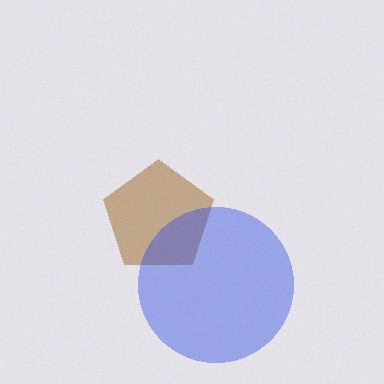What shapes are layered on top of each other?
The layered shapes are: a brown pentagon, a blue circle.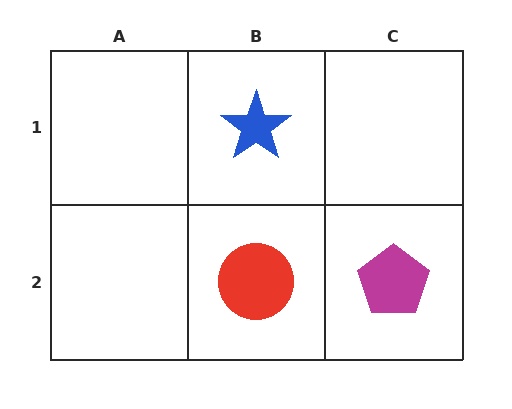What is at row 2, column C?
A magenta pentagon.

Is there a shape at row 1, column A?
No, that cell is empty.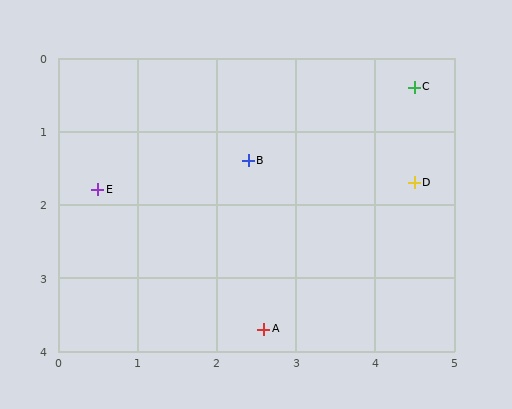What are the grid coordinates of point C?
Point C is at approximately (4.5, 0.4).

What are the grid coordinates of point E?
Point E is at approximately (0.5, 1.8).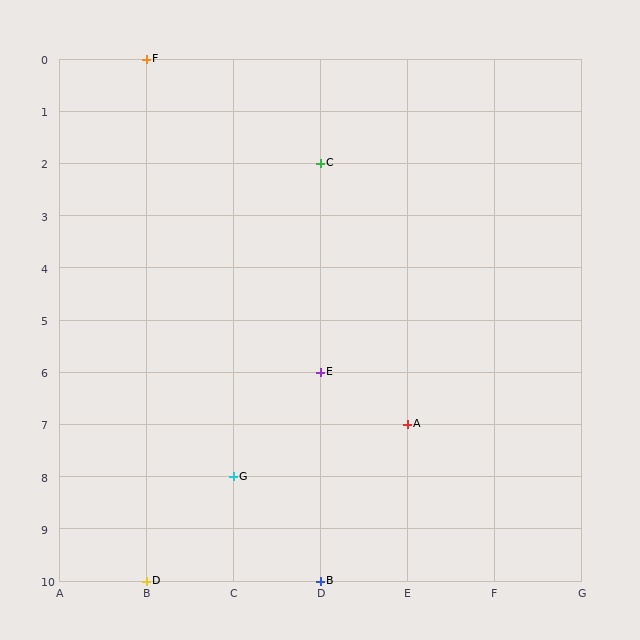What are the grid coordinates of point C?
Point C is at grid coordinates (D, 2).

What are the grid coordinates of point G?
Point G is at grid coordinates (C, 8).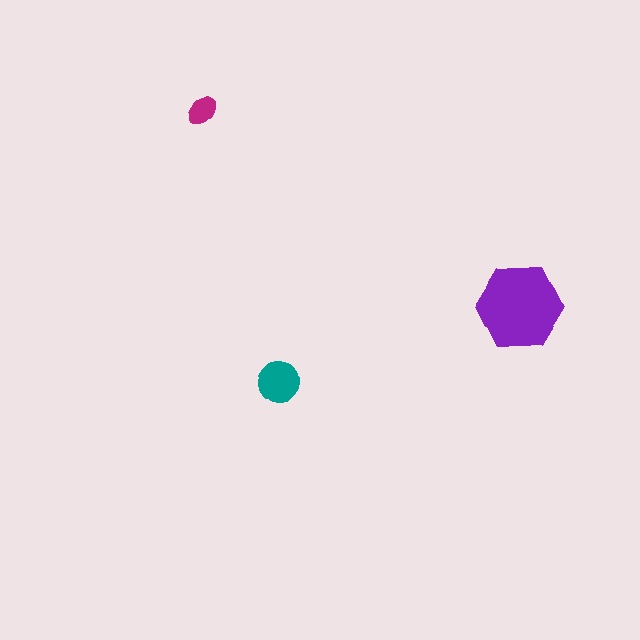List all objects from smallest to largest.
The magenta ellipse, the teal circle, the purple hexagon.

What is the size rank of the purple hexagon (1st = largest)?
1st.